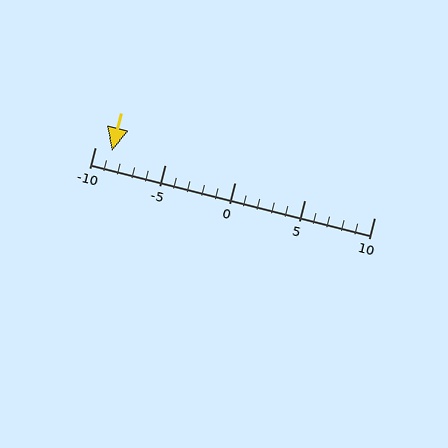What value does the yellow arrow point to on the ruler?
The yellow arrow points to approximately -9.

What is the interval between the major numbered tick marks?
The major tick marks are spaced 5 units apart.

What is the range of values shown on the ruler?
The ruler shows values from -10 to 10.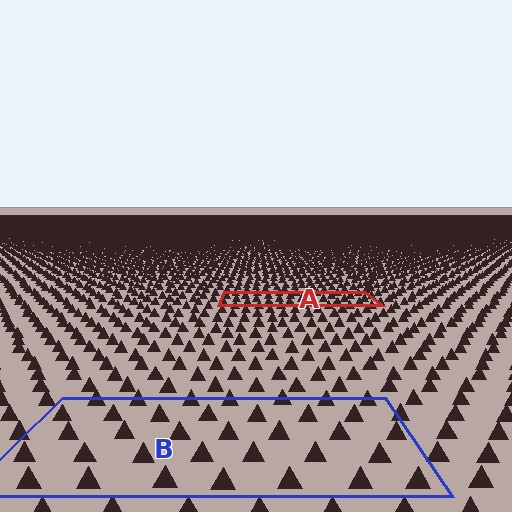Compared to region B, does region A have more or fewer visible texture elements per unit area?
Region A has more texture elements per unit area — they are packed more densely because it is farther away.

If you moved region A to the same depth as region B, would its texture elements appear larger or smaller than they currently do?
They would appear larger. At a closer depth, the same texture elements are projected at a bigger on-screen size.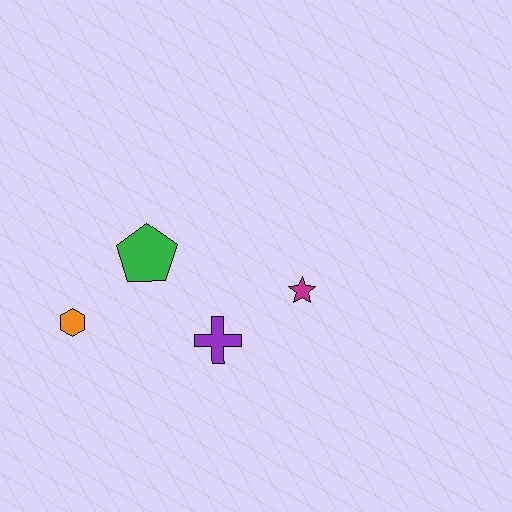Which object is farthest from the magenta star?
The orange hexagon is farthest from the magenta star.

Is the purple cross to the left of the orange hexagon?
No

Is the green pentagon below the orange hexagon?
No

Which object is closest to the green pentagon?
The orange hexagon is closest to the green pentagon.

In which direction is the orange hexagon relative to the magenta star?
The orange hexagon is to the left of the magenta star.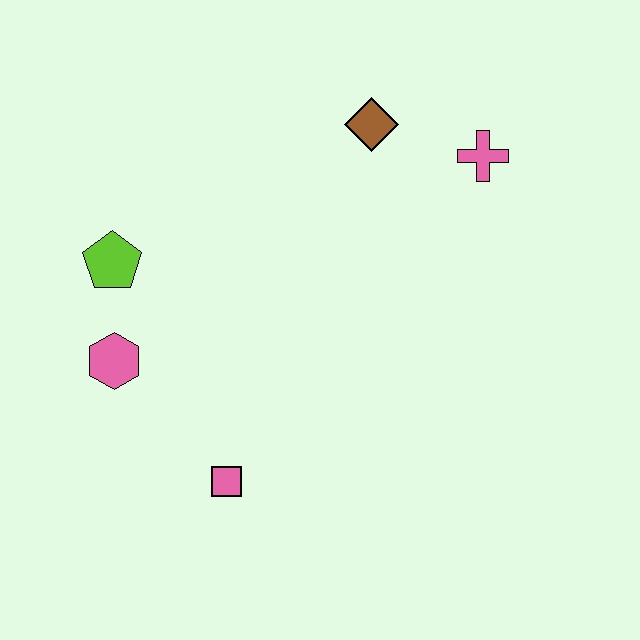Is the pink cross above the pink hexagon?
Yes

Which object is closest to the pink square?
The pink hexagon is closest to the pink square.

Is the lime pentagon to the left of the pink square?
Yes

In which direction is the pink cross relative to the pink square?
The pink cross is above the pink square.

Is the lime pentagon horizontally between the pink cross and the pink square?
No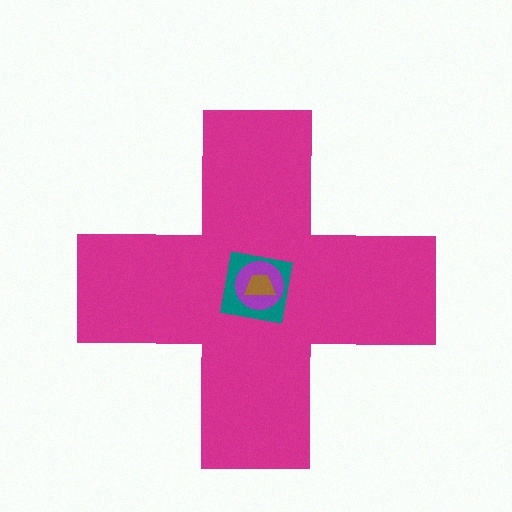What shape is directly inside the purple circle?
The brown trapezoid.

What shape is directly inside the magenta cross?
The teal square.